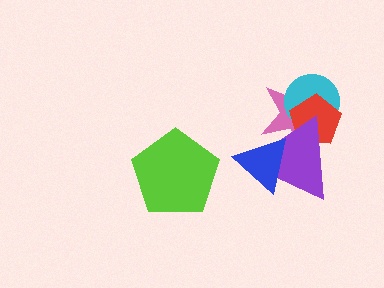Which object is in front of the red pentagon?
The purple triangle is in front of the red pentagon.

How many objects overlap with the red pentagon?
3 objects overlap with the red pentagon.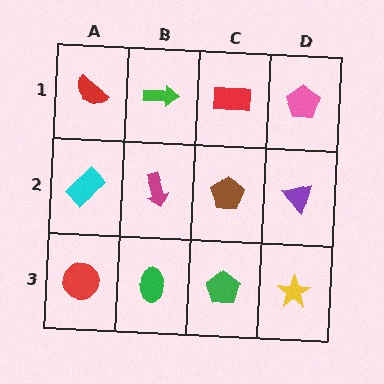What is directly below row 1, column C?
A brown pentagon.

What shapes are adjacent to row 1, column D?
A purple triangle (row 2, column D), a red rectangle (row 1, column C).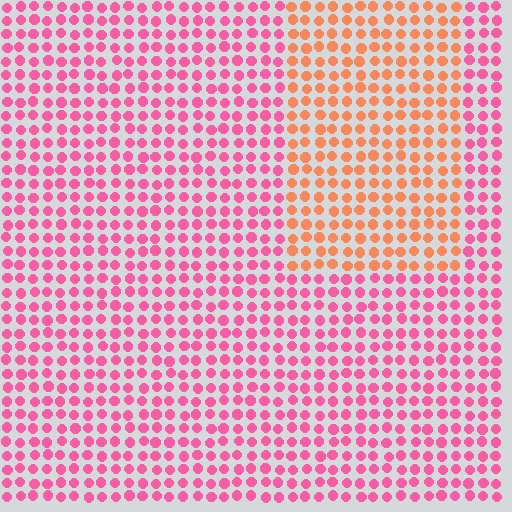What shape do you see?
I see a rectangle.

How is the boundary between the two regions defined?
The boundary is defined purely by a slight shift in hue (about 45 degrees). Spacing, size, and orientation are identical on both sides.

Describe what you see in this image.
The image is filled with small pink elements in a uniform arrangement. A rectangle-shaped region is visible where the elements are tinted to a slightly different hue, forming a subtle color boundary.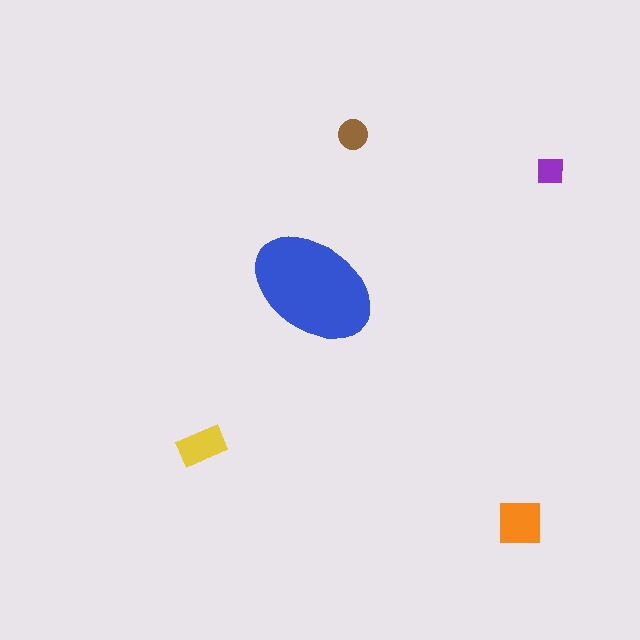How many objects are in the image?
There are 5 objects in the image.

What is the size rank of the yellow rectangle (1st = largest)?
3rd.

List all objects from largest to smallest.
The blue ellipse, the orange square, the yellow rectangle, the brown circle, the purple square.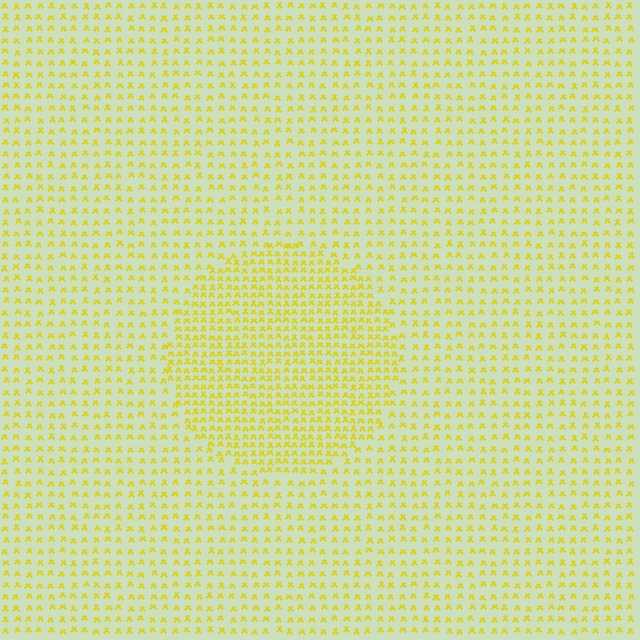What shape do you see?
I see a circle.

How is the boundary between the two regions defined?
The boundary is defined by a change in element density (approximately 1.9x ratio). All elements are the same color, size, and shape.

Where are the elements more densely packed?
The elements are more densely packed inside the circle boundary.